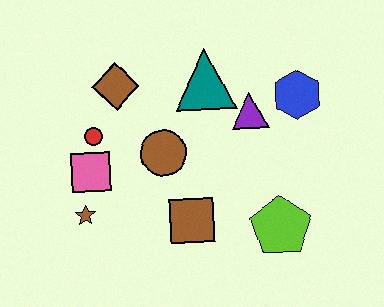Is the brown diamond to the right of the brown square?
No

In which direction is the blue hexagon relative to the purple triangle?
The blue hexagon is to the right of the purple triangle.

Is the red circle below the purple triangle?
Yes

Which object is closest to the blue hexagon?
The purple triangle is closest to the blue hexagon.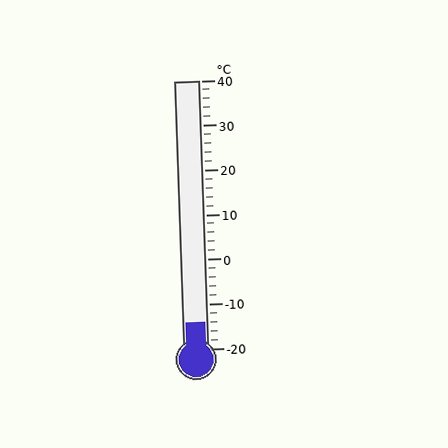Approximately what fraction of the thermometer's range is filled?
The thermometer is filled to approximately 10% of its range.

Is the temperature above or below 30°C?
The temperature is below 30°C.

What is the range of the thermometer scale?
The thermometer scale ranges from -20°C to 40°C.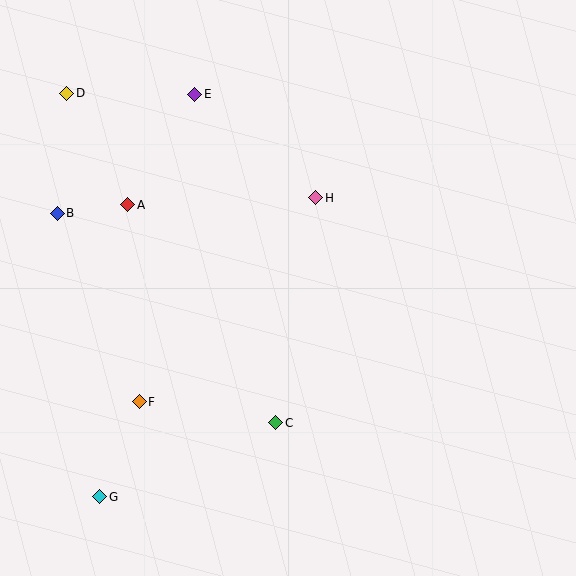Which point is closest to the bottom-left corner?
Point G is closest to the bottom-left corner.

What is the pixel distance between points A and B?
The distance between A and B is 71 pixels.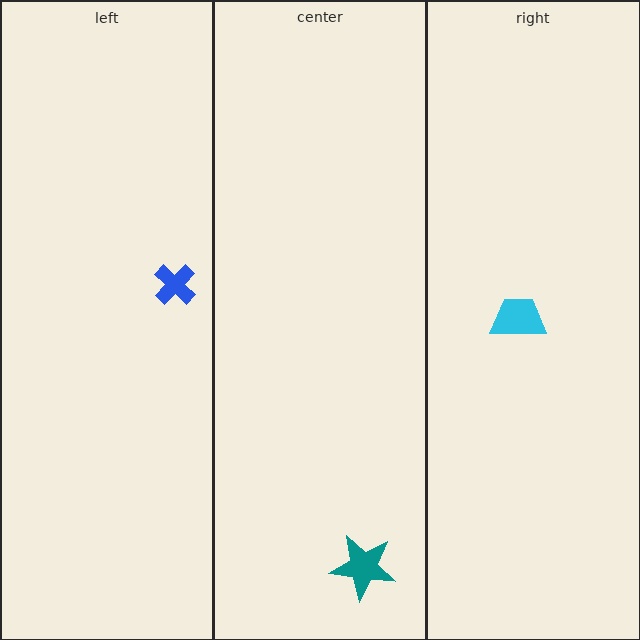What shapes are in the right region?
The cyan trapezoid.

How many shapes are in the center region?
1.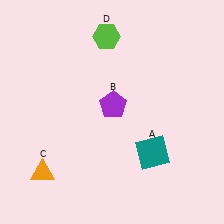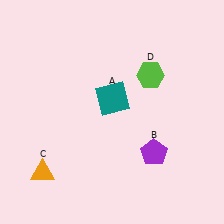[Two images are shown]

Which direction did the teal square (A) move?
The teal square (A) moved up.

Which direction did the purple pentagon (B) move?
The purple pentagon (B) moved down.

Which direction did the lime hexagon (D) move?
The lime hexagon (D) moved right.